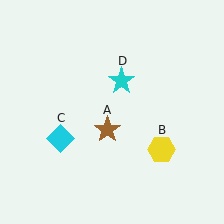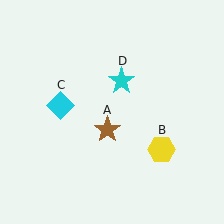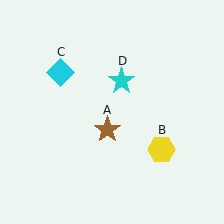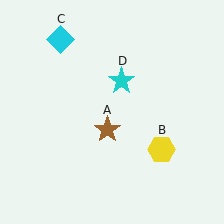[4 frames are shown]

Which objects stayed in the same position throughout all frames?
Brown star (object A) and yellow hexagon (object B) and cyan star (object D) remained stationary.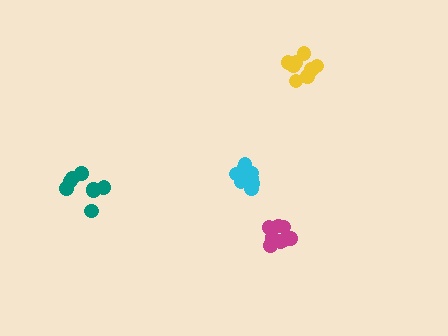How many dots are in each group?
Group 1: 13 dots, Group 2: 9 dots, Group 3: 10 dots, Group 4: 9 dots (41 total).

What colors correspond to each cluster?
The clusters are colored: cyan, teal, yellow, magenta.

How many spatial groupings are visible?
There are 4 spatial groupings.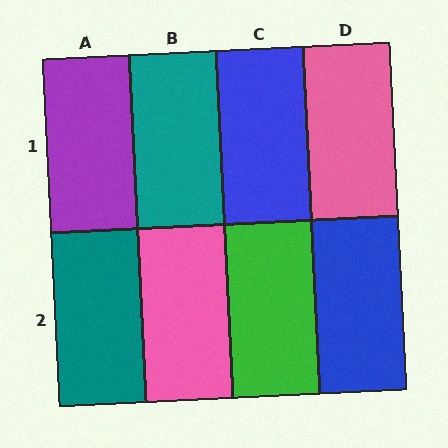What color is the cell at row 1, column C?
Blue.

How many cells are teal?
2 cells are teal.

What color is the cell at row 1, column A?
Purple.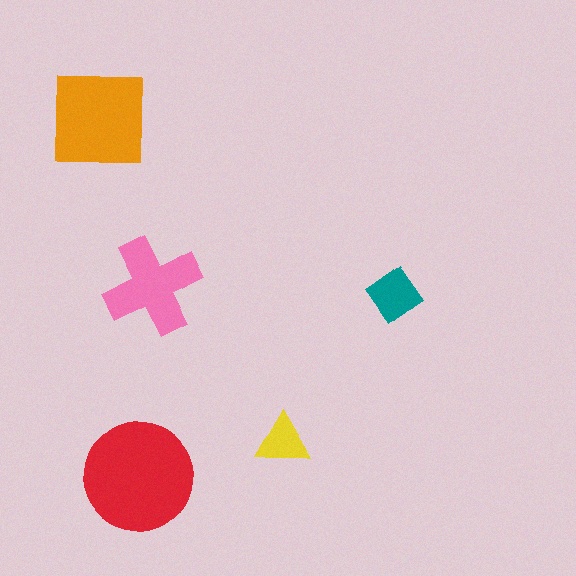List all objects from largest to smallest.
The red circle, the orange square, the pink cross, the teal diamond, the yellow triangle.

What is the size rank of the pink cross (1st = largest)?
3rd.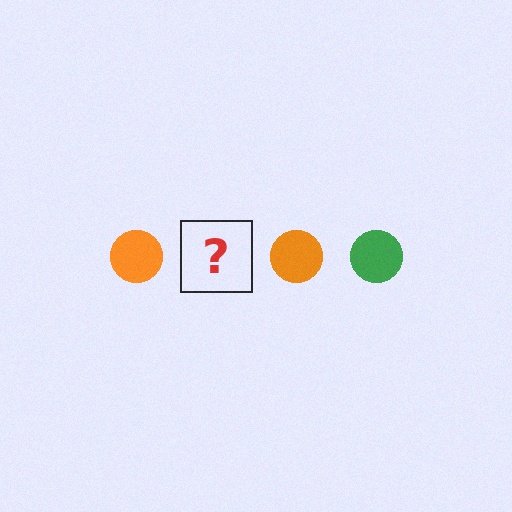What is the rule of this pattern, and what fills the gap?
The rule is that the pattern cycles through orange, green circles. The gap should be filled with a green circle.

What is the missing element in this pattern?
The missing element is a green circle.